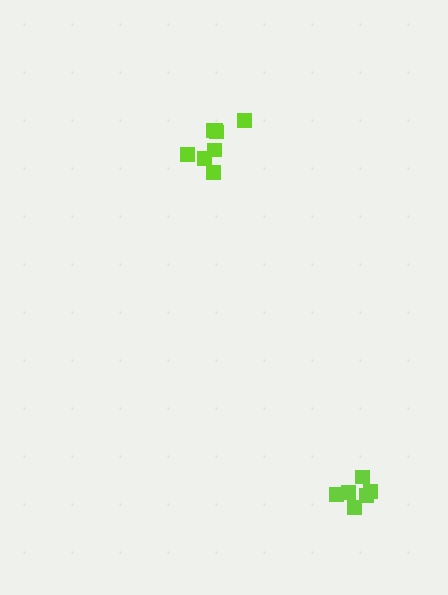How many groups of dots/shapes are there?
There are 2 groups.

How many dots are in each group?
Group 1: 6 dots, Group 2: 8 dots (14 total).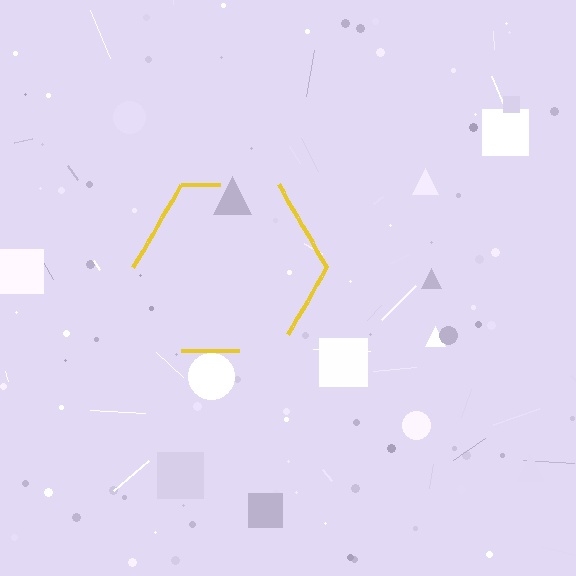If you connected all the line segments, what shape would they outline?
They would outline a hexagon.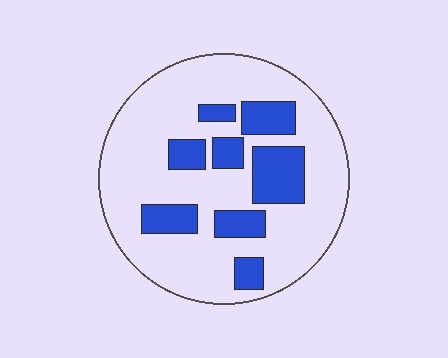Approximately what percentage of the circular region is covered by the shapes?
Approximately 25%.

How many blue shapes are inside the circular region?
8.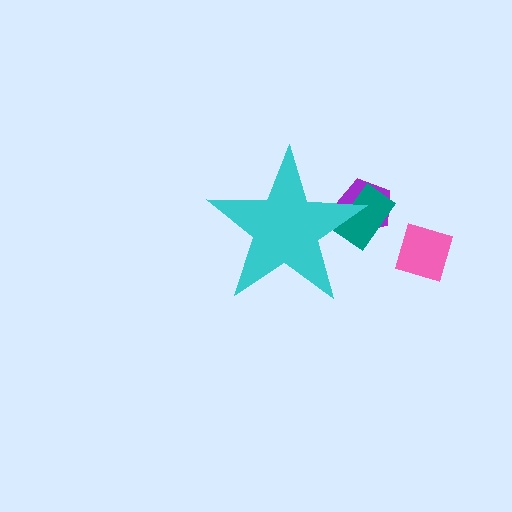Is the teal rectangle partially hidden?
Yes, the teal rectangle is partially hidden behind the cyan star.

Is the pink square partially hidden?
No, the pink square is fully visible.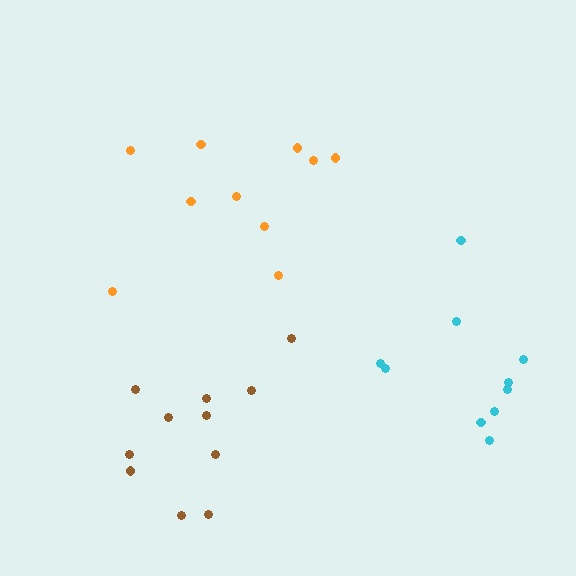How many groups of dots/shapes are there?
There are 3 groups.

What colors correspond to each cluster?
The clusters are colored: orange, cyan, brown.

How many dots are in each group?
Group 1: 10 dots, Group 2: 10 dots, Group 3: 11 dots (31 total).